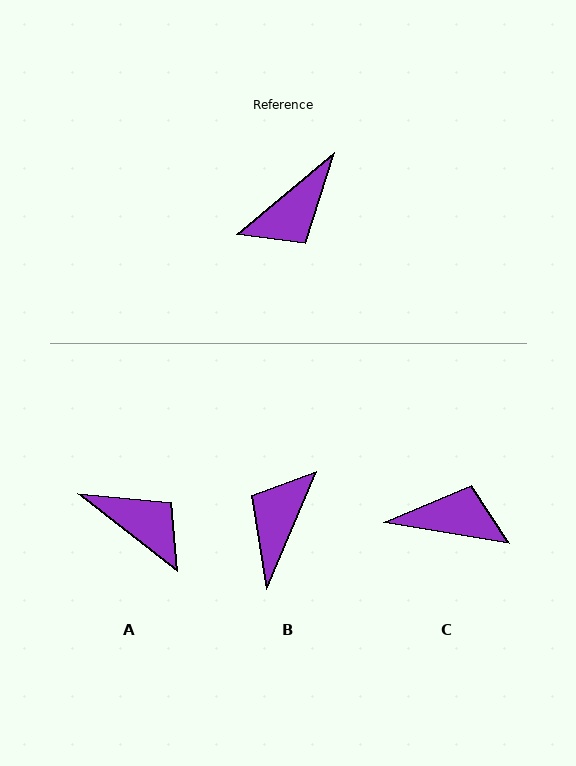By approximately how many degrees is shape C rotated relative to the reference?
Approximately 130 degrees counter-clockwise.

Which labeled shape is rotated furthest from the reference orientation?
B, about 153 degrees away.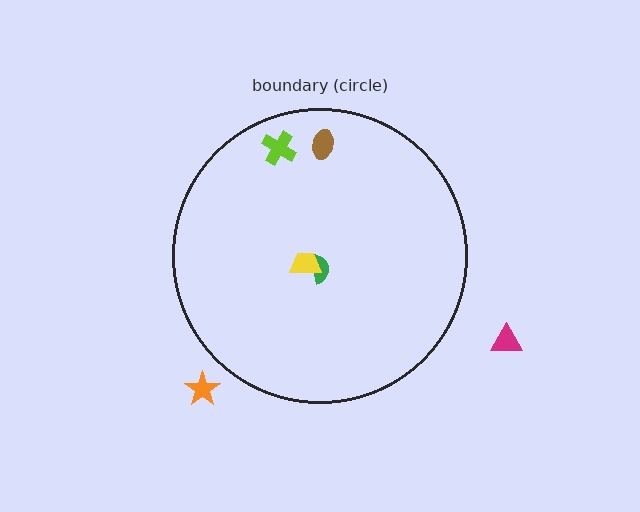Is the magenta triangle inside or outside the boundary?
Outside.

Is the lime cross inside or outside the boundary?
Inside.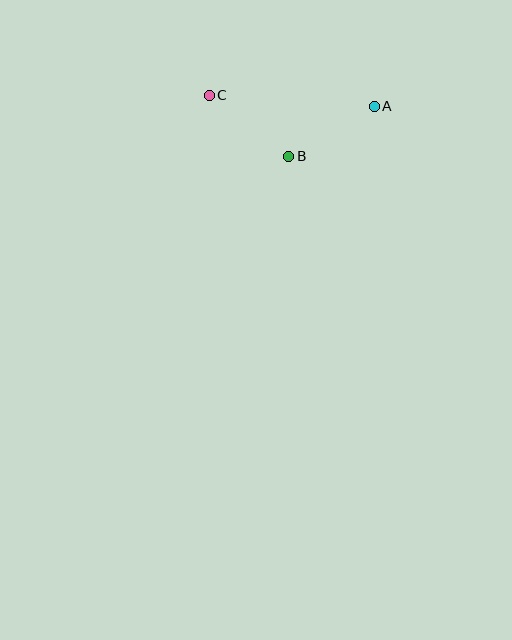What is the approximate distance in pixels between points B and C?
The distance between B and C is approximately 100 pixels.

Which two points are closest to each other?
Points A and B are closest to each other.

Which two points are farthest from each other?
Points A and C are farthest from each other.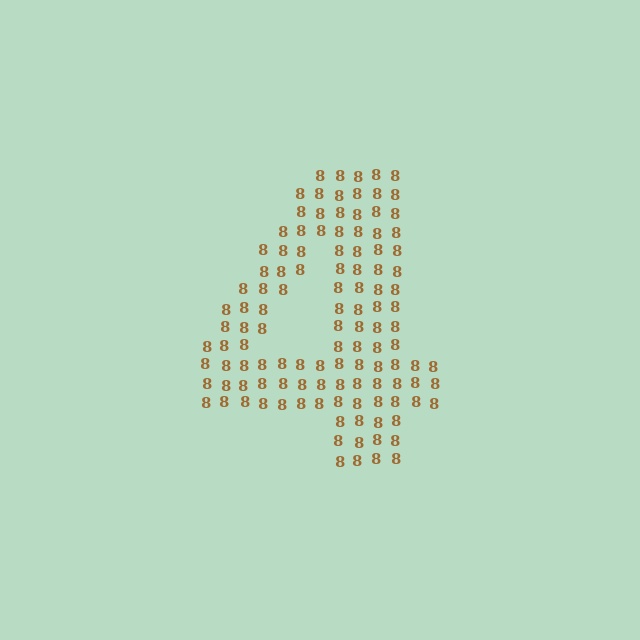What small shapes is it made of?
It is made of small digit 8's.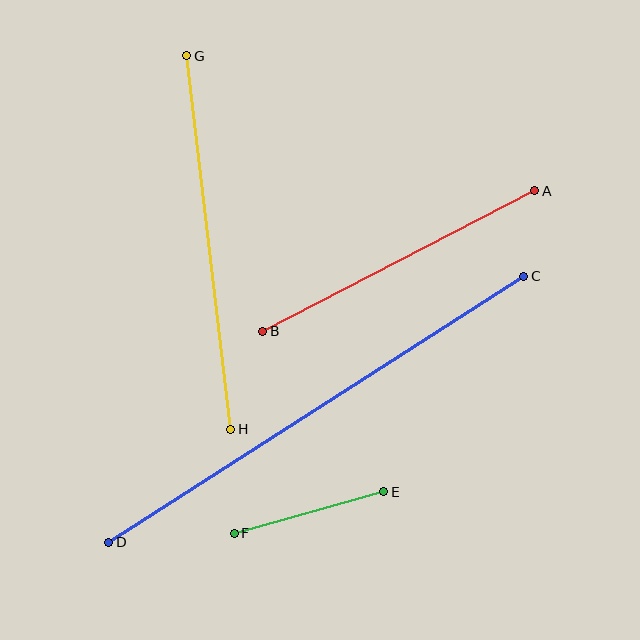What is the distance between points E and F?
The distance is approximately 155 pixels.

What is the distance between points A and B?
The distance is approximately 306 pixels.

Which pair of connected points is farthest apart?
Points C and D are farthest apart.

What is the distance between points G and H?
The distance is approximately 376 pixels.